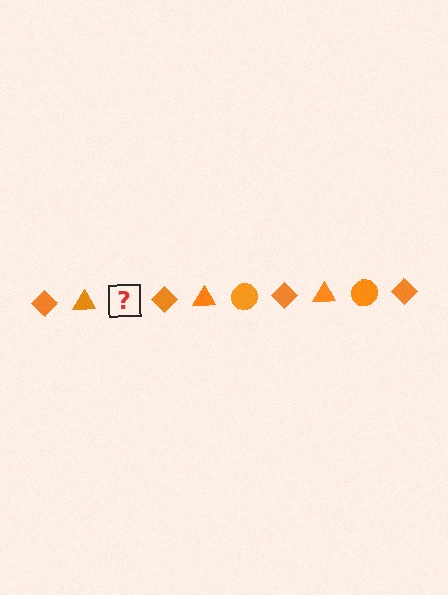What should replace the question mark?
The question mark should be replaced with an orange circle.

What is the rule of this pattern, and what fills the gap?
The rule is that the pattern cycles through diamond, triangle, circle shapes in orange. The gap should be filled with an orange circle.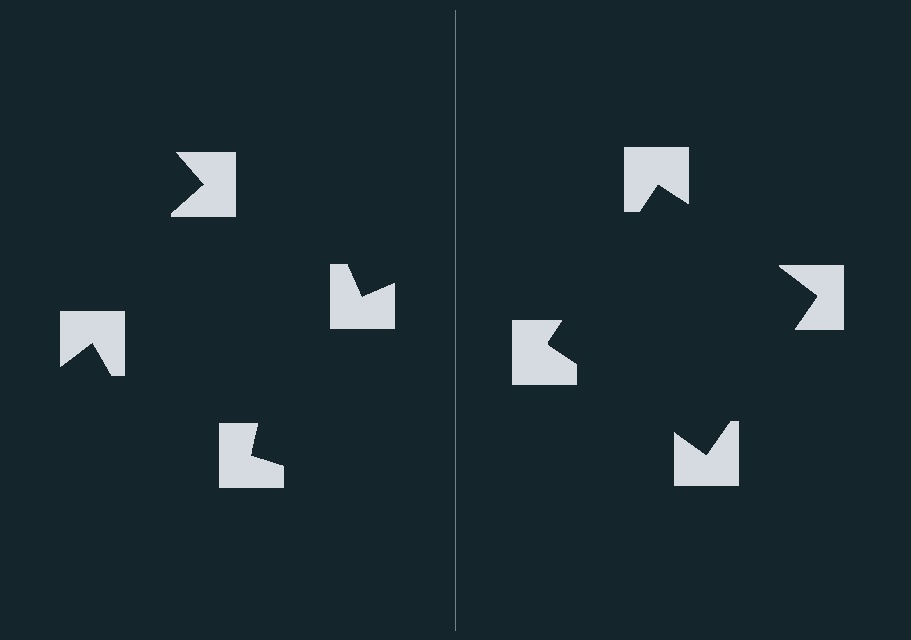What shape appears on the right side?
An illusory square.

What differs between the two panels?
The notched squares are positioned identically on both sides; only the wedge orientations differ. On the right they align to a square; on the left they are misaligned.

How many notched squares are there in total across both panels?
8 — 4 on each side.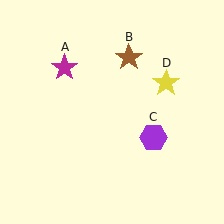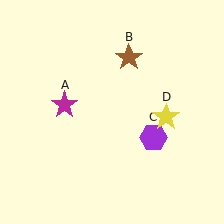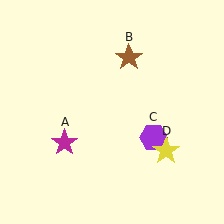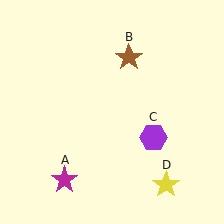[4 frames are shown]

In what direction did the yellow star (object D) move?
The yellow star (object D) moved down.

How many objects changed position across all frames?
2 objects changed position: magenta star (object A), yellow star (object D).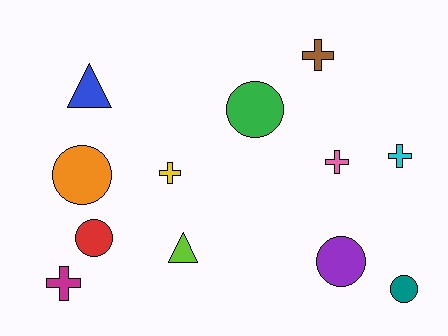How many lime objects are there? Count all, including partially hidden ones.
There is 1 lime object.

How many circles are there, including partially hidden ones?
There are 5 circles.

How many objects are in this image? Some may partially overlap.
There are 12 objects.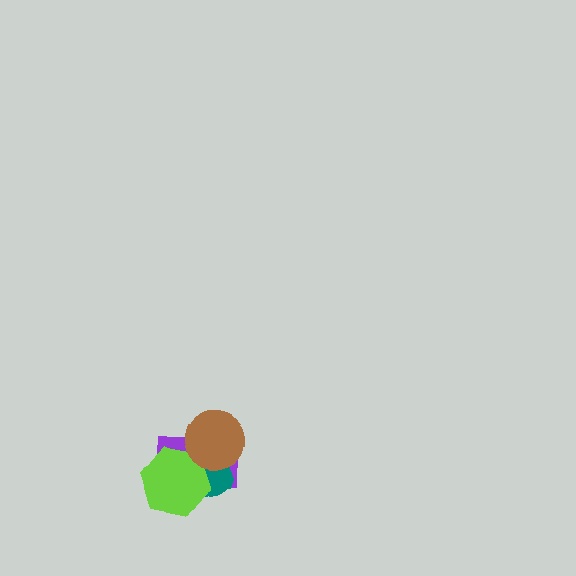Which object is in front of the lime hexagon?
The brown circle is in front of the lime hexagon.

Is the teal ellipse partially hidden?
Yes, it is partially covered by another shape.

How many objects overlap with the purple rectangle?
3 objects overlap with the purple rectangle.